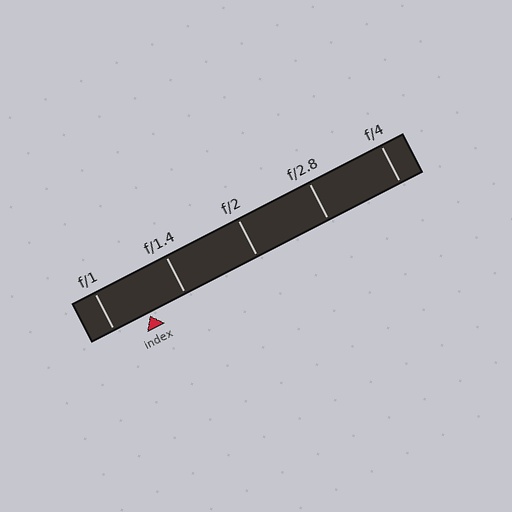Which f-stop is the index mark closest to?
The index mark is closest to f/1.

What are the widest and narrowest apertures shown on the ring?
The widest aperture shown is f/1 and the narrowest is f/4.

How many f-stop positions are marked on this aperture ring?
There are 5 f-stop positions marked.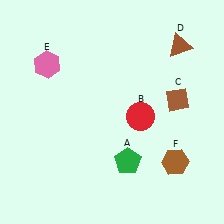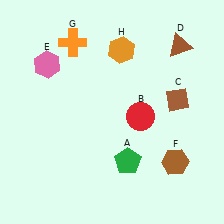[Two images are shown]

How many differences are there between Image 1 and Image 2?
There are 2 differences between the two images.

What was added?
An orange cross (G), an orange hexagon (H) were added in Image 2.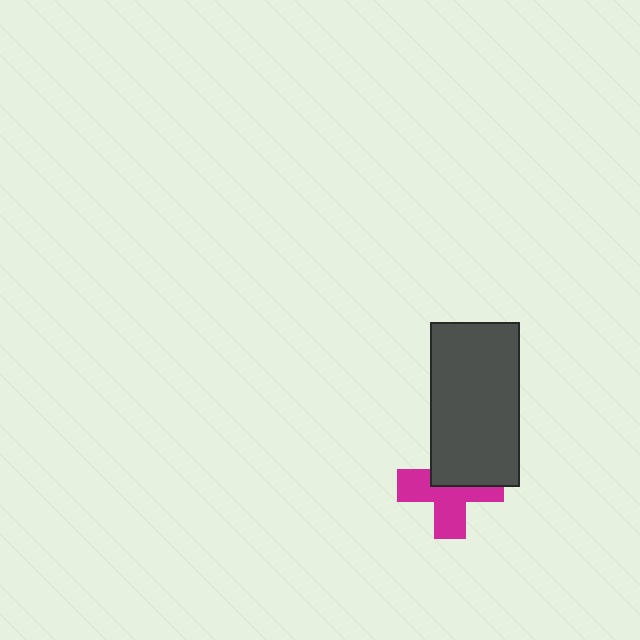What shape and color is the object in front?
The object in front is a dark gray rectangle.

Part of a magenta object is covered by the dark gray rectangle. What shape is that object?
It is a cross.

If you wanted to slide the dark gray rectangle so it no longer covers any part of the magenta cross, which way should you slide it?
Slide it up — that is the most direct way to separate the two shapes.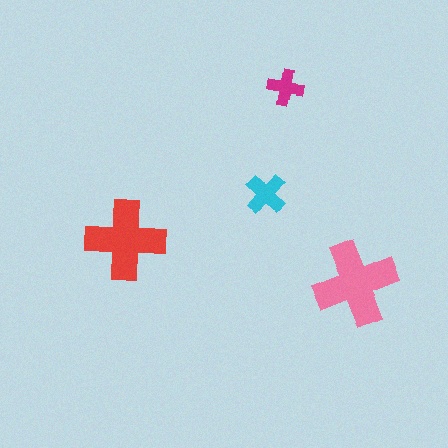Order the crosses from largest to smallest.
the pink one, the red one, the cyan one, the magenta one.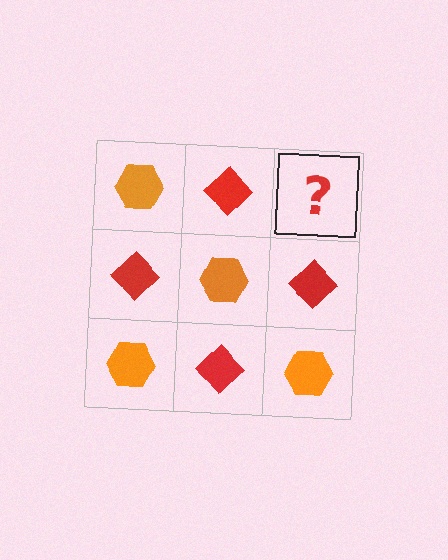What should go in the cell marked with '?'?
The missing cell should contain an orange hexagon.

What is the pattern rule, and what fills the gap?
The rule is that it alternates orange hexagon and red diamond in a checkerboard pattern. The gap should be filled with an orange hexagon.